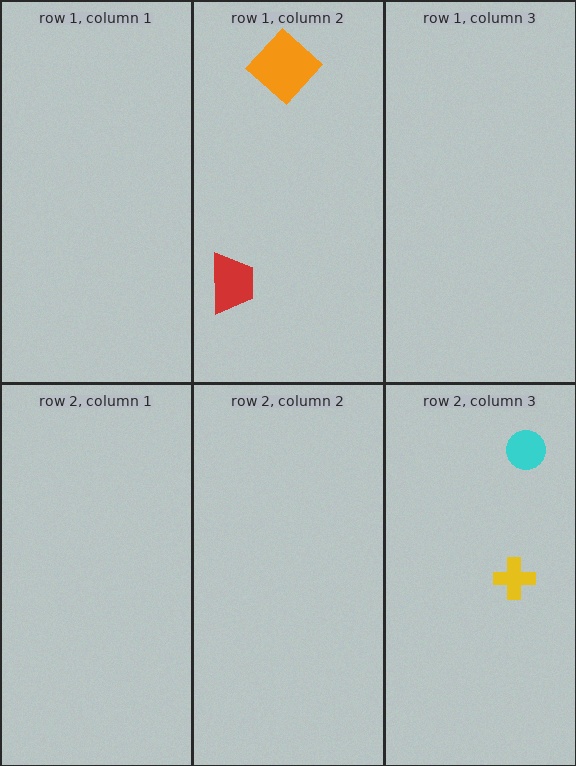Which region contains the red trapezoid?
The row 1, column 2 region.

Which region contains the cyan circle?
The row 2, column 3 region.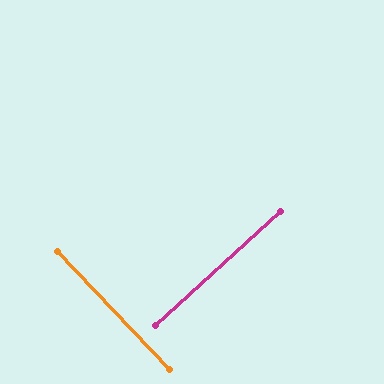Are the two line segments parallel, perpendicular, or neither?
Perpendicular — they meet at approximately 89°.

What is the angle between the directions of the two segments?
Approximately 89 degrees.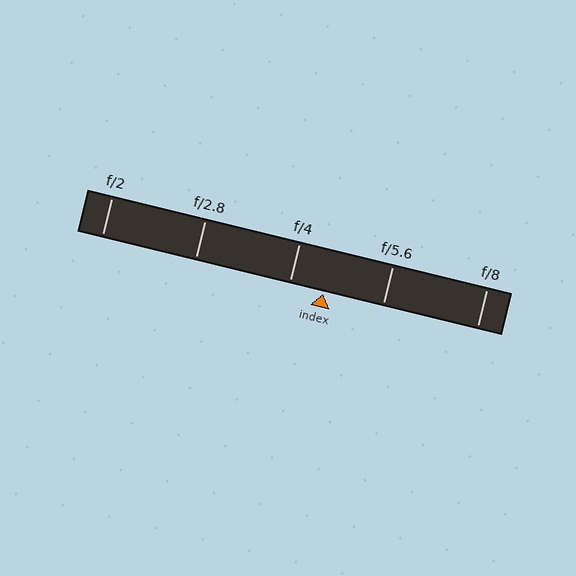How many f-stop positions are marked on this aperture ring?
There are 5 f-stop positions marked.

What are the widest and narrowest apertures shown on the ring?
The widest aperture shown is f/2 and the narrowest is f/8.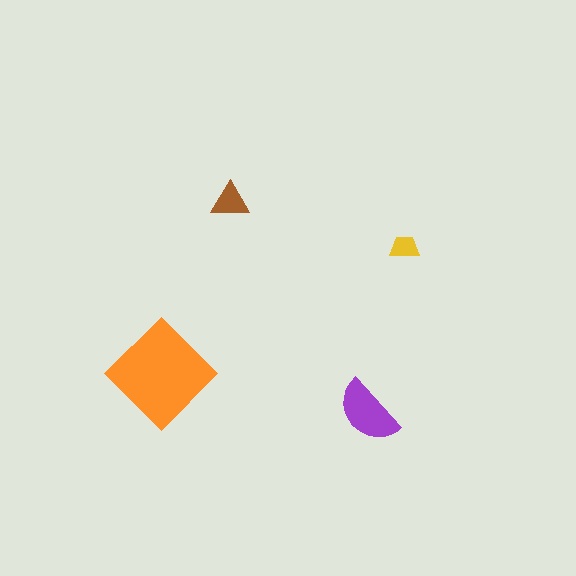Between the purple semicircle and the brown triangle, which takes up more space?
The purple semicircle.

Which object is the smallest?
The yellow trapezoid.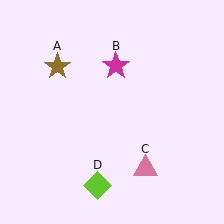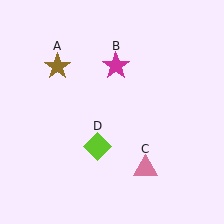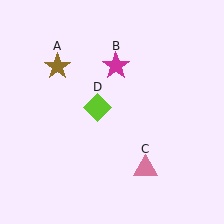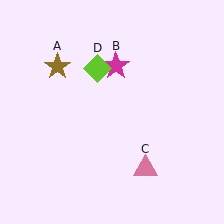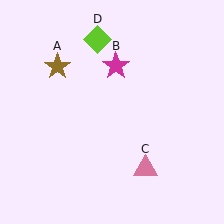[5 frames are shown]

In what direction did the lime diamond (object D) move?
The lime diamond (object D) moved up.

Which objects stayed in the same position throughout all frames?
Brown star (object A) and magenta star (object B) and pink triangle (object C) remained stationary.